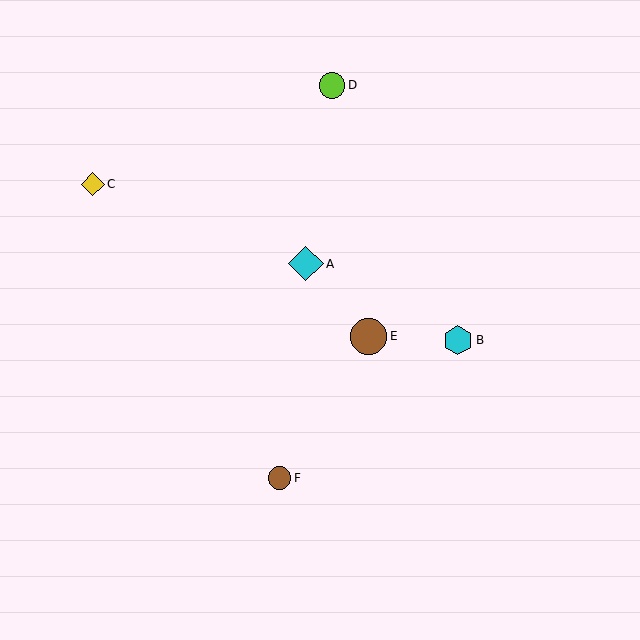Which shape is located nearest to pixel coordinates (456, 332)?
The cyan hexagon (labeled B) at (458, 340) is nearest to that location.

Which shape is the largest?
The brown circle (labeled E) is the largest.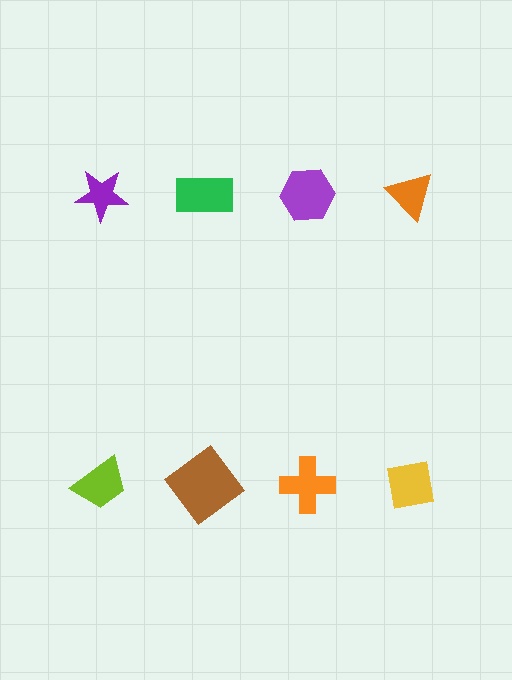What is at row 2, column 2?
A brown diamond.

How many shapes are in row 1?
4 shapes.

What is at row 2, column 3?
An orange cross.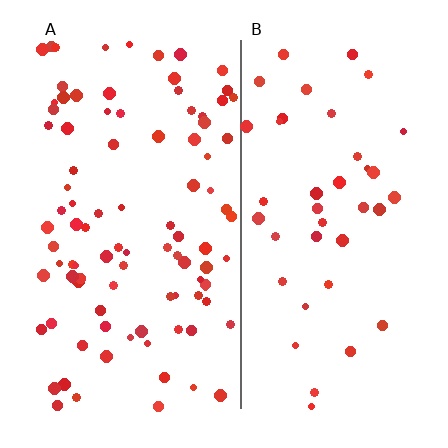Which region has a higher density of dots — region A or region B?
A (the left).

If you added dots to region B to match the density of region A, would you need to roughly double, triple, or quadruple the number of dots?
Approximately double.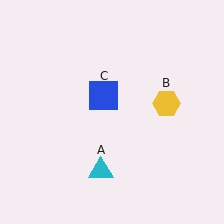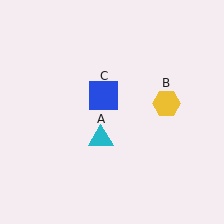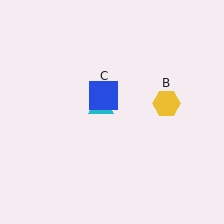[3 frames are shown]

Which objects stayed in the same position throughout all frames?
Yellow hexagon (object B) and blue square (object C) remained stationary.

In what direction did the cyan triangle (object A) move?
The cyan triangle (object A) moved up.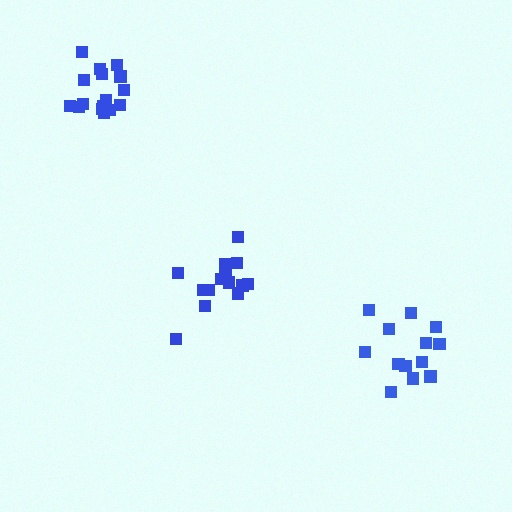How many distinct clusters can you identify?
There are 3 distinct clusters.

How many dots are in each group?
Group 1: 13 dots, Group 2: 14 dots, Group 3: 16 dots (43 total).